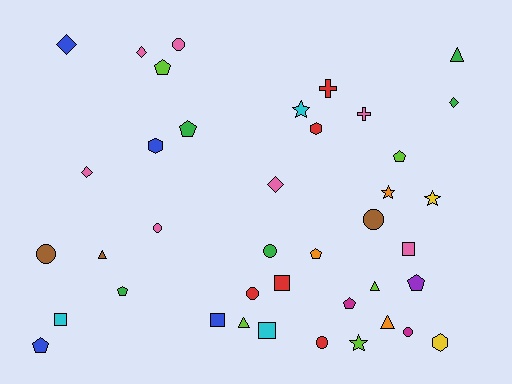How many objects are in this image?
There are 40 objects.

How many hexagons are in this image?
There are 3 hexagons.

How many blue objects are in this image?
There are 4 blue objects.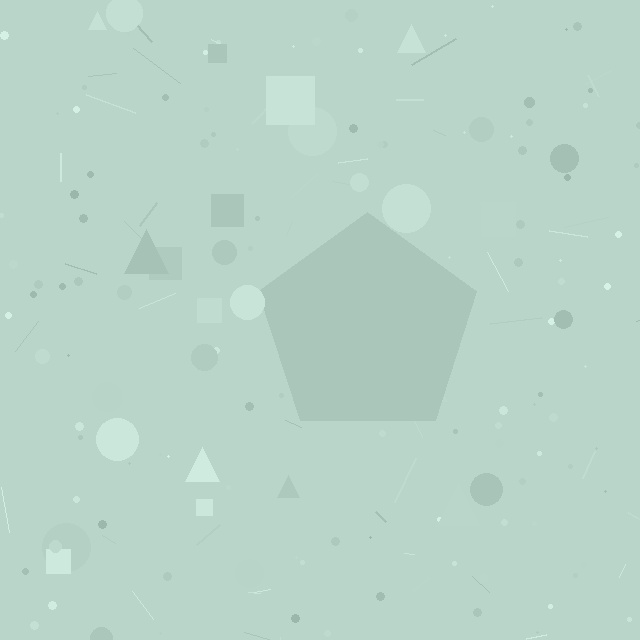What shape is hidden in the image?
A pentagon is hidden in the image.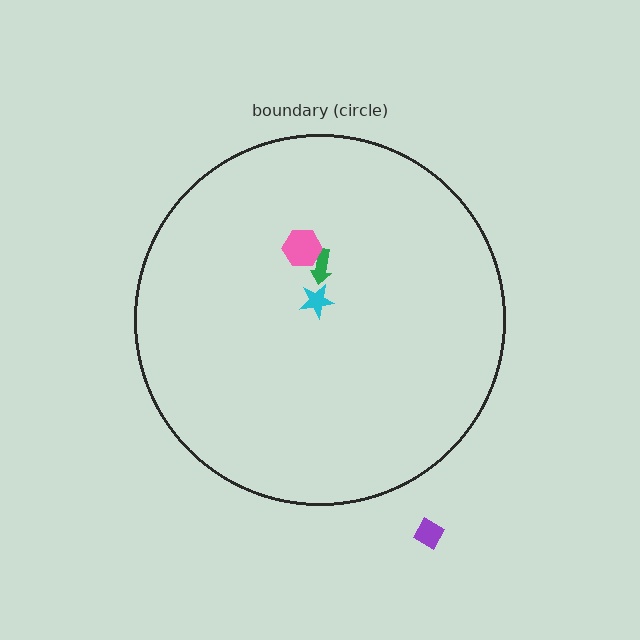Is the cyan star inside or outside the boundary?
Inside.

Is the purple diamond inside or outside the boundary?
Outside.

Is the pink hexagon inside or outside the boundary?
Inside.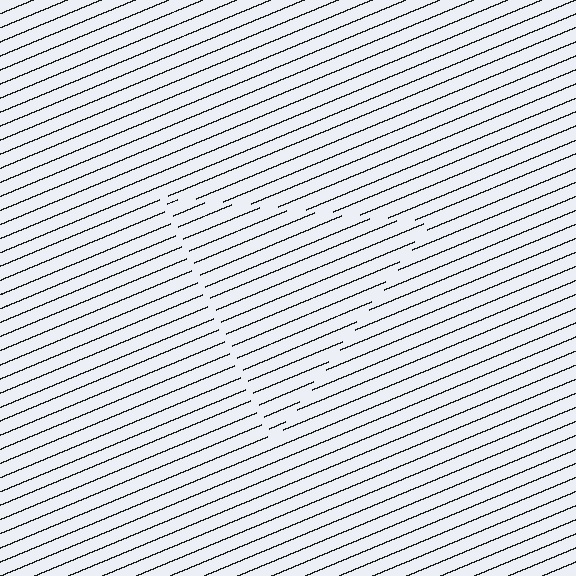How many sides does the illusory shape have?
3 sides — the line-ends trace a triangle.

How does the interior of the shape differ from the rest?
The interior of the shape contains the same grating, shifted by half a period — the contour is defined by the phase discontinuity where line-ends from the inner and outer gratings abut.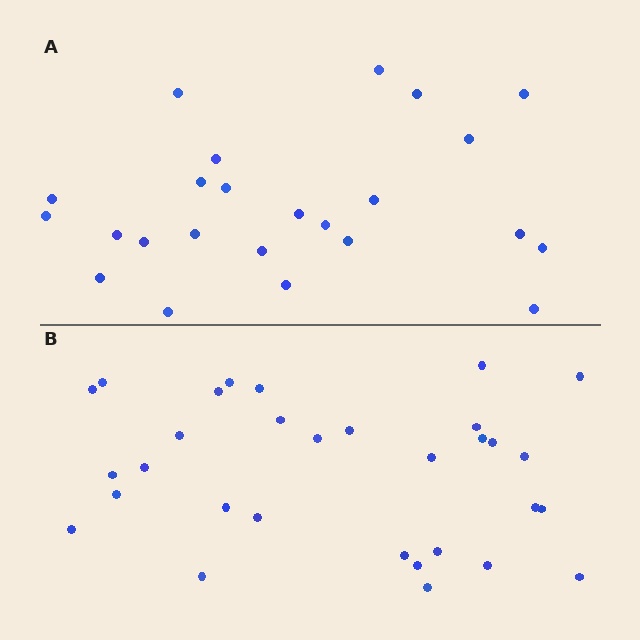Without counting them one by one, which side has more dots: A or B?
Region B (the bottom region) has more dots.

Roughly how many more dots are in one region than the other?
Region B has roughly 8 or so more dots than region A.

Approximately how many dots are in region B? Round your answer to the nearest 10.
About 30 dots. (The exact count is 31, which rounds to 30.)